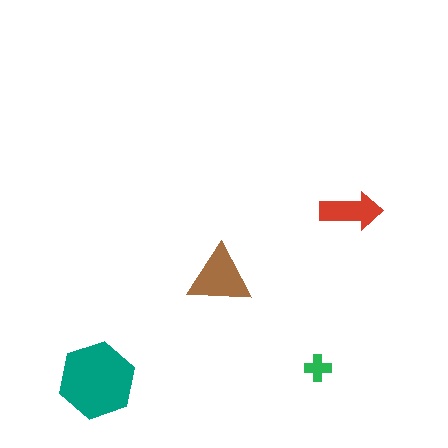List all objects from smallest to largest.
The green cross, the red arrow, the brown triangle, the teal hexagon.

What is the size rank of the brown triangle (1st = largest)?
2nd.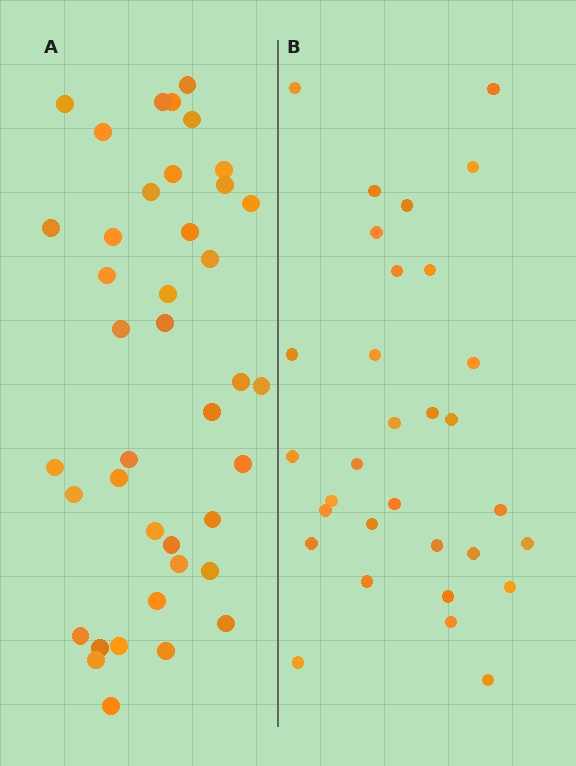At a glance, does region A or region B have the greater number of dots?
Region A (the left region) has more dots.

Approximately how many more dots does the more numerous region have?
Region A has roughly 8 or so more dots than region B.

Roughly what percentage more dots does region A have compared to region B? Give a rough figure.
About 30% more.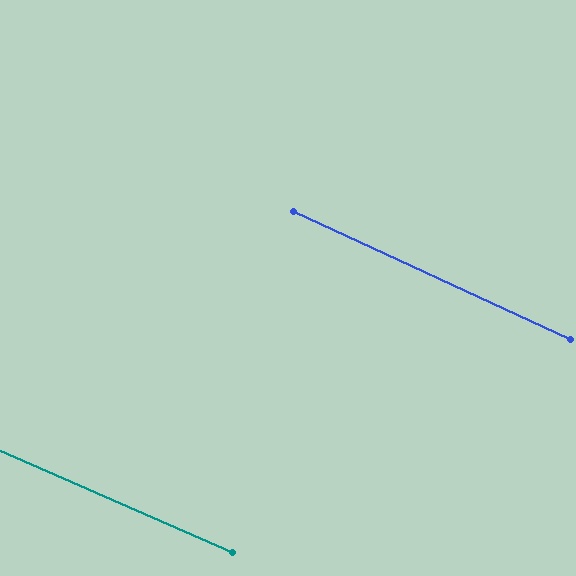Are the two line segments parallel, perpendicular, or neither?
Parallel — their directions differ by only 1.4°.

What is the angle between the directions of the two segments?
Approximately 1 degree.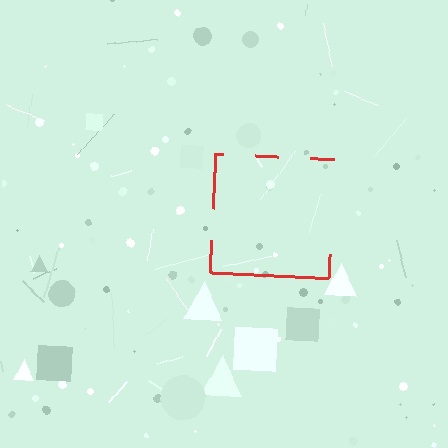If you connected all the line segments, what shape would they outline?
They would outline a square.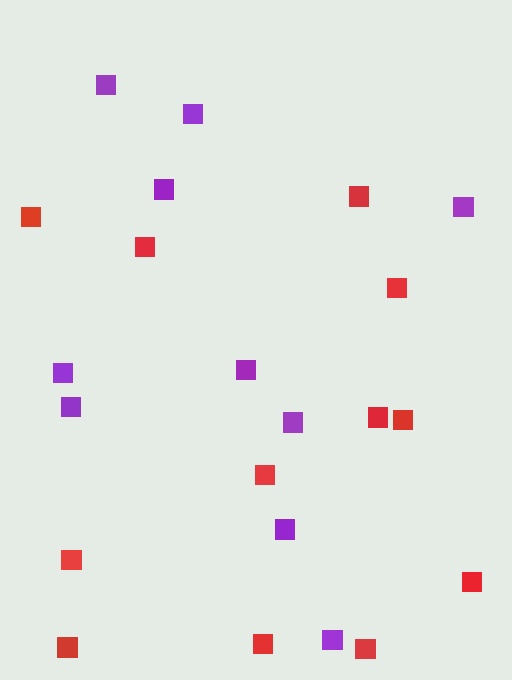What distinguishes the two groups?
There are 2 groups: one group of red squares (12) and one group of purple squares (10).